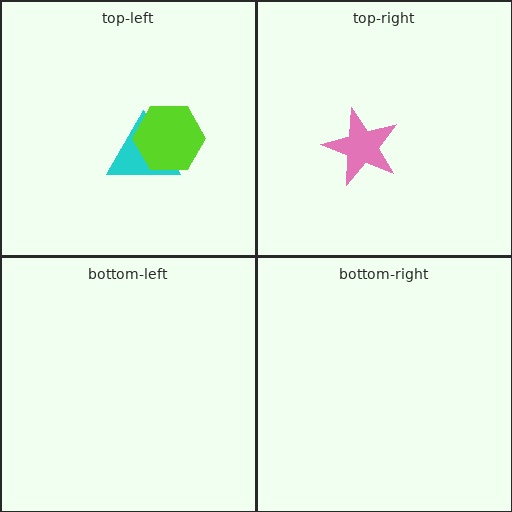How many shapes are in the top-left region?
2.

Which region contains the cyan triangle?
The top-left region.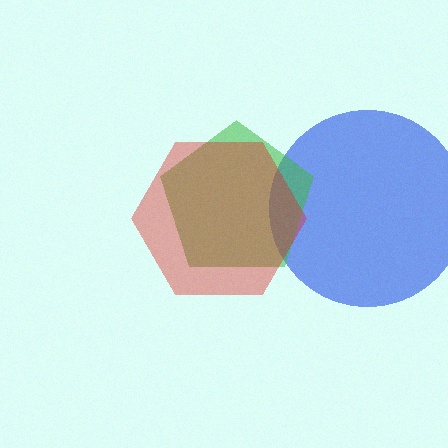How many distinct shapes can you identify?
There are 3 distinct shapes: a blue circle, a green pentagon, a red hexagon.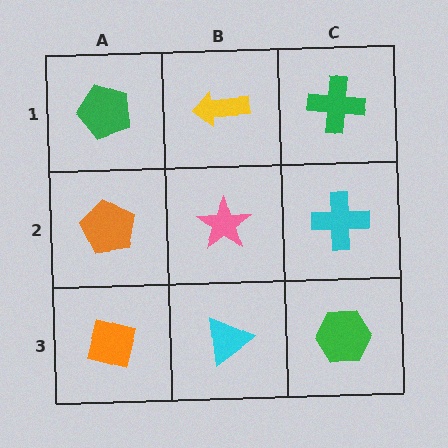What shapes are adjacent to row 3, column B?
A pink star (row 2, column B), an orange square (row 3, column A), a green hexagon (row 3, column C).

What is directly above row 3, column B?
A pink star.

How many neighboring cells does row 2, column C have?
3.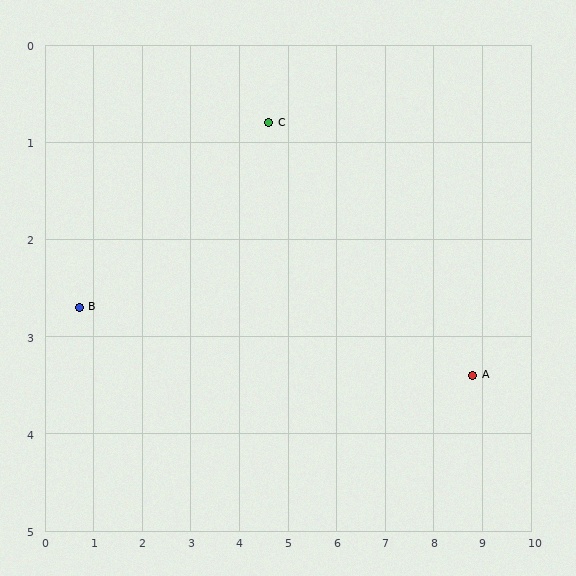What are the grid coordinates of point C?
Point C is at approximately (4.6, 0.8).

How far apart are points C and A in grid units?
Points C and A are about 4.9 grid units apart.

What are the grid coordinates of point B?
Point B is at approximately (0.7, 2.7).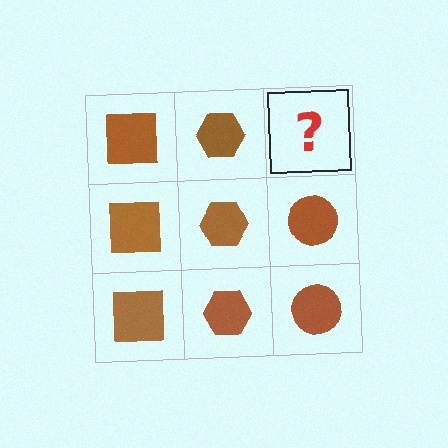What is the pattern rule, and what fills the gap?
The rule is that each column has a consistent shape. The gap should be filled with a brown circle.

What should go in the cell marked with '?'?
The missing cell should contain a brown circle.